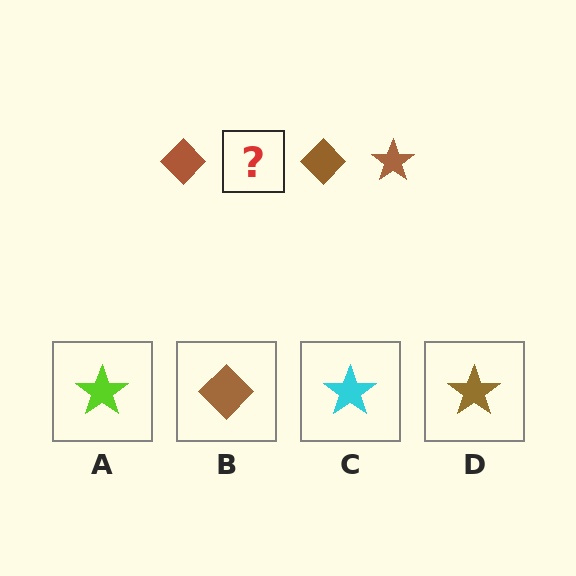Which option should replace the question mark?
Option D.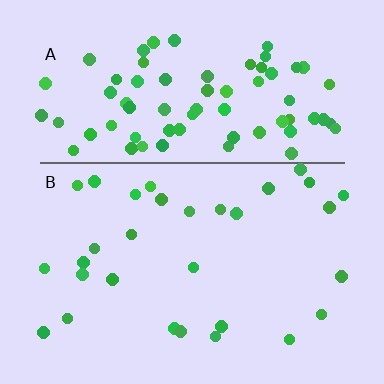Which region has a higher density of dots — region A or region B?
A (the top).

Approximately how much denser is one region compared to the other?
Approximately 2.6× — region A over region B.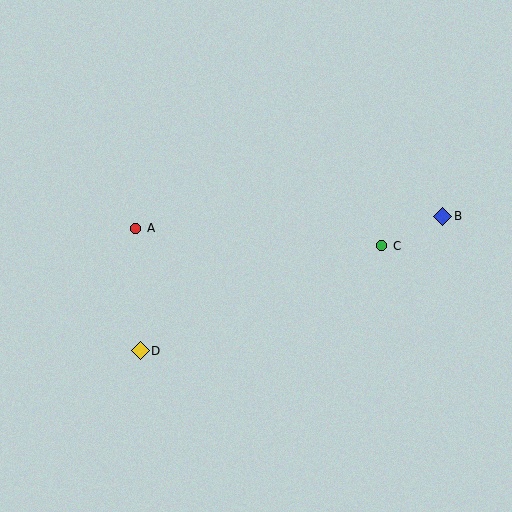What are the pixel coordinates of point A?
Point A is at (136, 228).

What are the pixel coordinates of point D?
Point D is at (140, 351).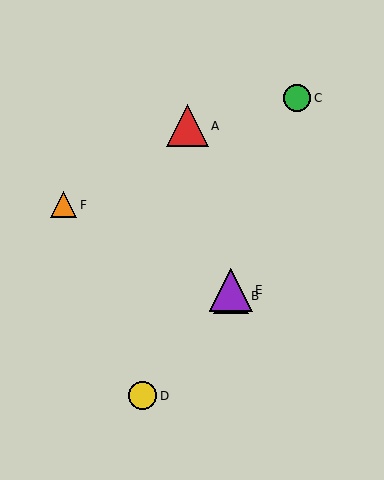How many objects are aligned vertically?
2 objects (B, E) are aligned vertically.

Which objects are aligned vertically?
Objects B, E are aligned vertically.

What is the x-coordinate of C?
Object C is at x≈297.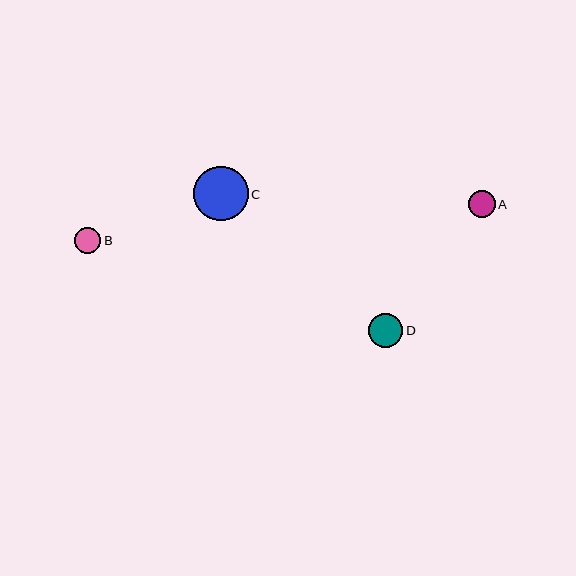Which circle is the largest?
Circle C is the largest with a size of approximately 55 pixels.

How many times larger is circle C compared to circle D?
Circle C is approximately 1.6 times the size of circle D.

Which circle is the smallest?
Circle B is the smallest with a size of approximately 26 pixels.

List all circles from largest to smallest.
From largest to smallest: C, D, A, B.